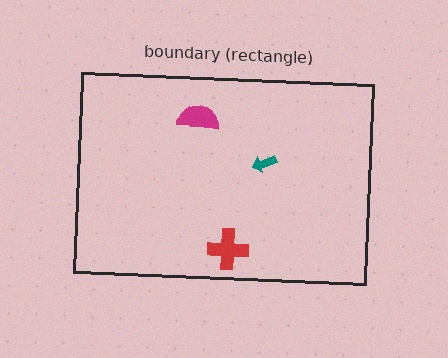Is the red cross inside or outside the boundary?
Inside.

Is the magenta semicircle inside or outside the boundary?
Inside.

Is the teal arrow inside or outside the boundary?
Inside.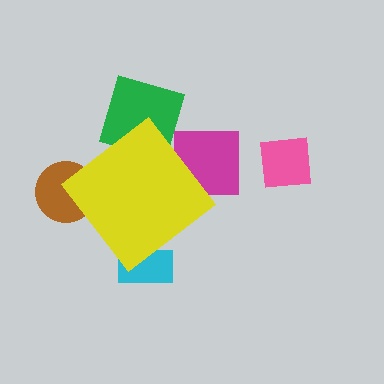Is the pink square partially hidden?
No, the pink square is fully visible.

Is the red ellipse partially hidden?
Yes, the red ellipse is partially hidden behind the yellow diamond.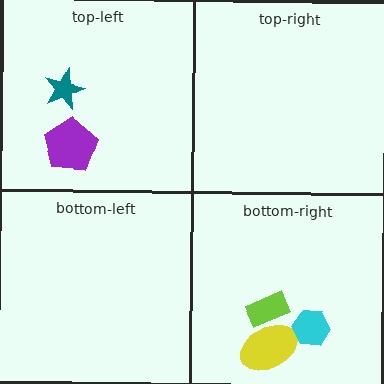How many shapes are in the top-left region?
2.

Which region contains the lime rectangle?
The bottom-right region.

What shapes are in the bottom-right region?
The yellow ellipse, the lime rectangle, the cyan hexagon.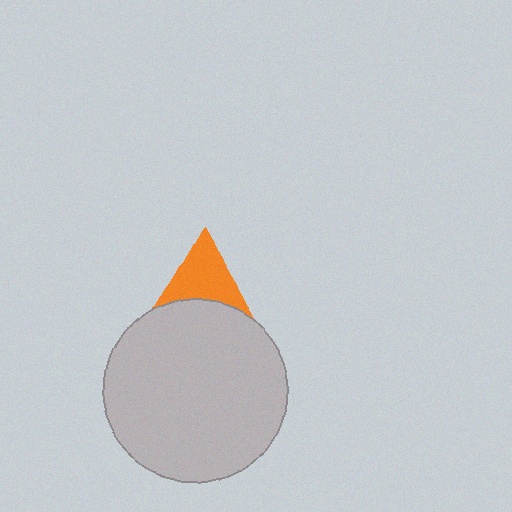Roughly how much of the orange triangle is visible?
Most of it is visible (roughly 65%).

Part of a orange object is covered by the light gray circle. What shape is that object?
It is a triangle.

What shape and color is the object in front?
The object in front is a light gray circle.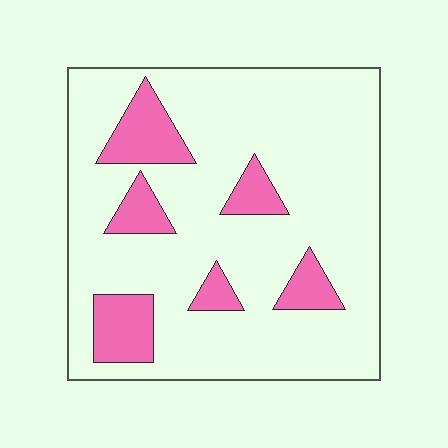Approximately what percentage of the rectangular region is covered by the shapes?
Approximately 20%.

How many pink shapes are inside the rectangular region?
6.